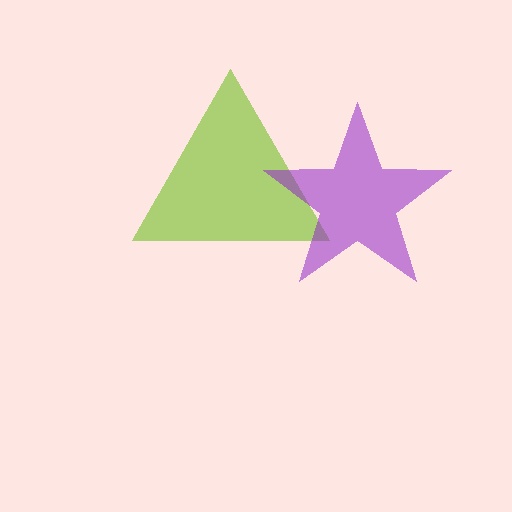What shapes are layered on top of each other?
The layered shapes are: a lime triangle, a purple star.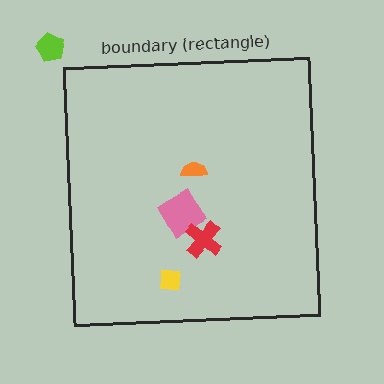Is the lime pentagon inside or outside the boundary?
Outside.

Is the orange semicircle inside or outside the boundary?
Inside.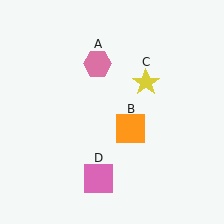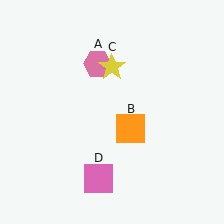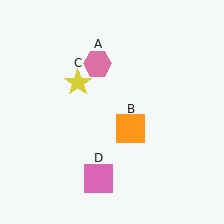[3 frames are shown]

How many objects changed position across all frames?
1 object changed position: yellow star (object C).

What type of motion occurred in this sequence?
The yellow star (object C) rotated counterclockwise around the center of the scene.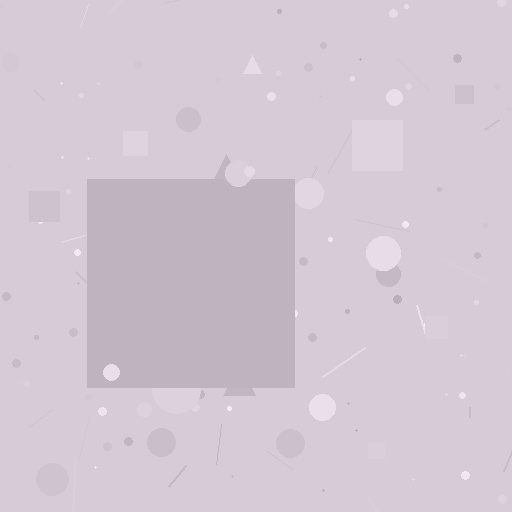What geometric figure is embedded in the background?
A square is embedded in the background.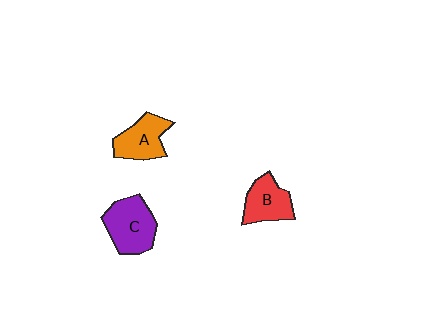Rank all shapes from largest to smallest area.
From largest to smallest: C (purple), A (orange), B (red).